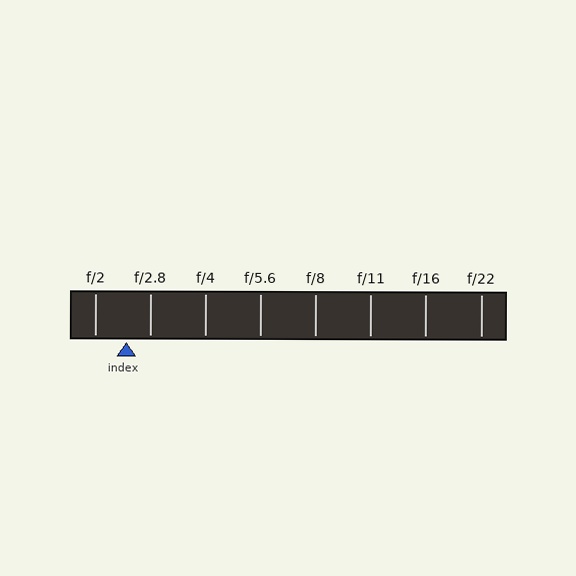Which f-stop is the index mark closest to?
The index mark is closest to f/2.8.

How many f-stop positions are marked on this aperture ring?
There are 8 f-stop positions marked.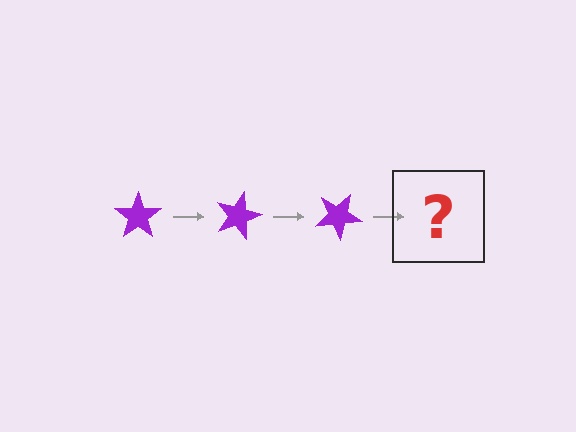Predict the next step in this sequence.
The next step is a purple star rotated 45 degrees.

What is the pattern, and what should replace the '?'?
The pattern is that the star rotates 15 degrees each step. The '?' should be a purple star rotated 45 degrees.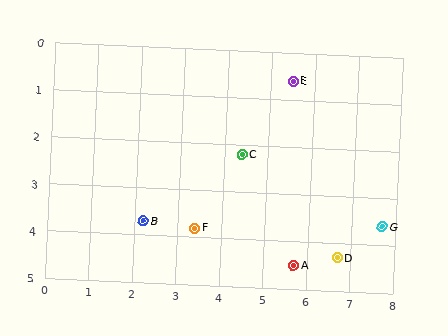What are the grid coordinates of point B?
Point B is at approximately (2.2, 3.7).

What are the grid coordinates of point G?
Point G is at approximately (7.7, 3.6).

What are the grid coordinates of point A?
Point A is at approximately (5.7, 4.5).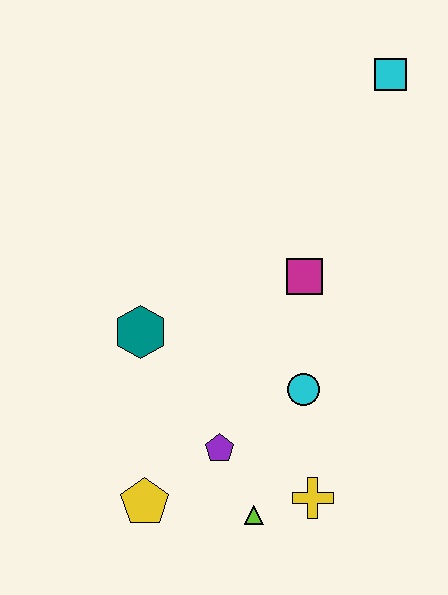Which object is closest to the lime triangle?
The yellow cross is closest to the lime triangle.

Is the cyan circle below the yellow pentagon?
No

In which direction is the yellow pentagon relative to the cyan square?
The yellow pentagon is below the cyan square.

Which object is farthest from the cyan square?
The yellow pentagon is farthest from the cyan square.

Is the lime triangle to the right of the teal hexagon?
Yes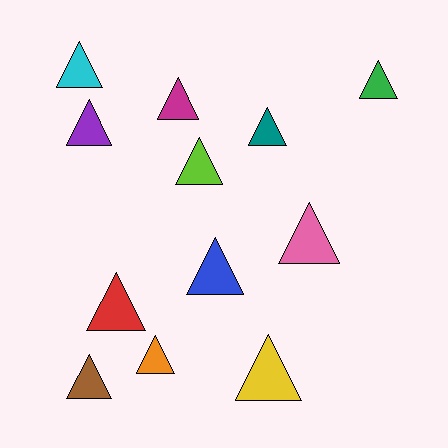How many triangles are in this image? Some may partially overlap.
There are 12 triangles.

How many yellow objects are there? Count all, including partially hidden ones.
There is 1 yellow object.